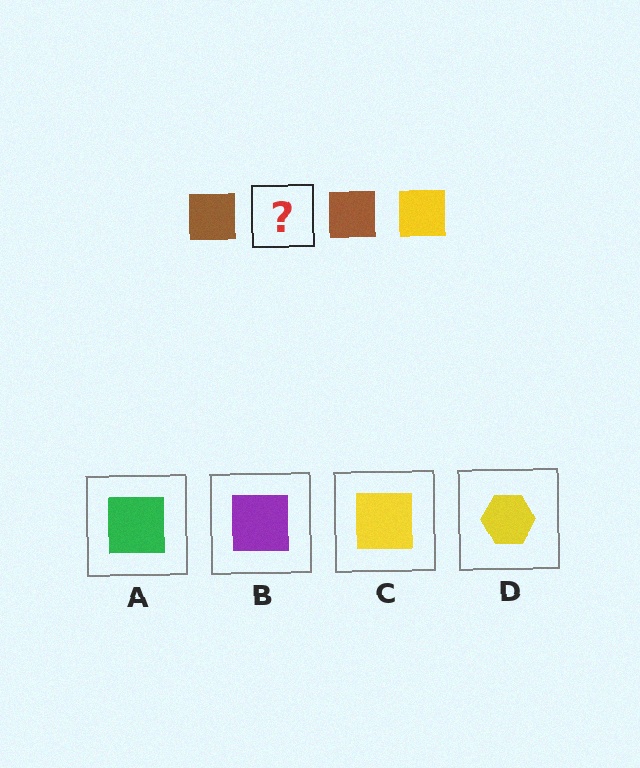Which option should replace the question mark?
Option C.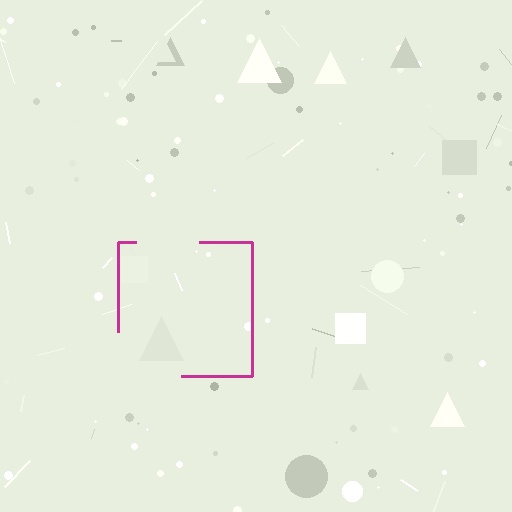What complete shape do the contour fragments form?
The contour fragments form a square.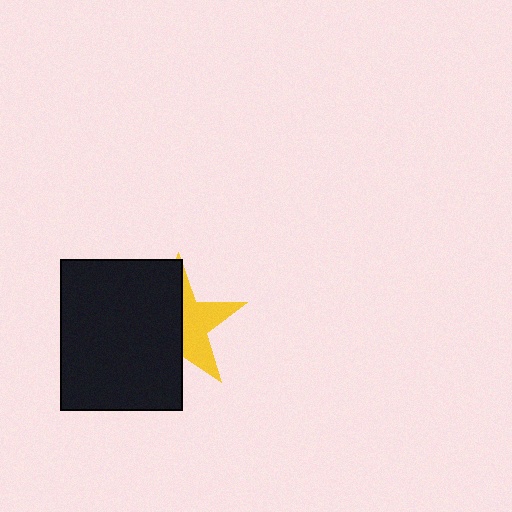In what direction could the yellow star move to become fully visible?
The yellow star could move right. That would shift it out from behind the black rectangle entirely.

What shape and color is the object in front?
The object in front is a black rectangle.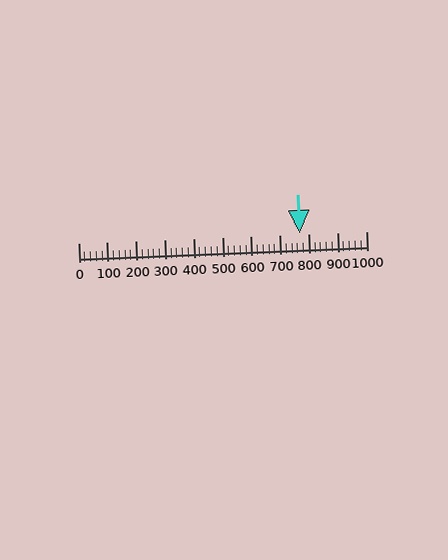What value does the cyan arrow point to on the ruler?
The cyan arrow points to approximately 768.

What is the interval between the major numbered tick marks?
The major tick marks are spaced 100 units apart.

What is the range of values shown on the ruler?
The ruler shows values from 0 to 1000.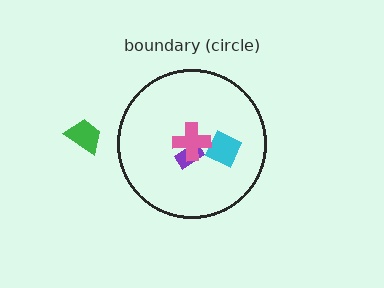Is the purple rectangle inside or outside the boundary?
Inside.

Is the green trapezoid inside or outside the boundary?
Outside.